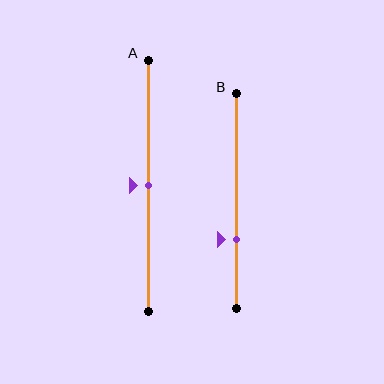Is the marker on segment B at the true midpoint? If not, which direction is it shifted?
No, the marker on segment B is shifted downward by about 18% of the segment length.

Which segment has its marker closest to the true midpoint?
Segment A has its marker closest to the true midpoint.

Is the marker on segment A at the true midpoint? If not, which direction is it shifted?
Yes, the marker on segment A is at the true midpoint.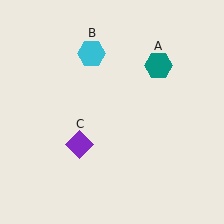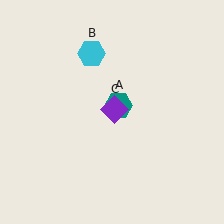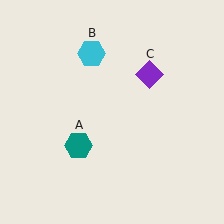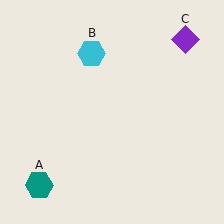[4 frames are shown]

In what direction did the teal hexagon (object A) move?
The teal hexagon (object A) moved down and to the left.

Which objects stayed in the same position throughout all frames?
Cyan hexagon (object B) remained stationary.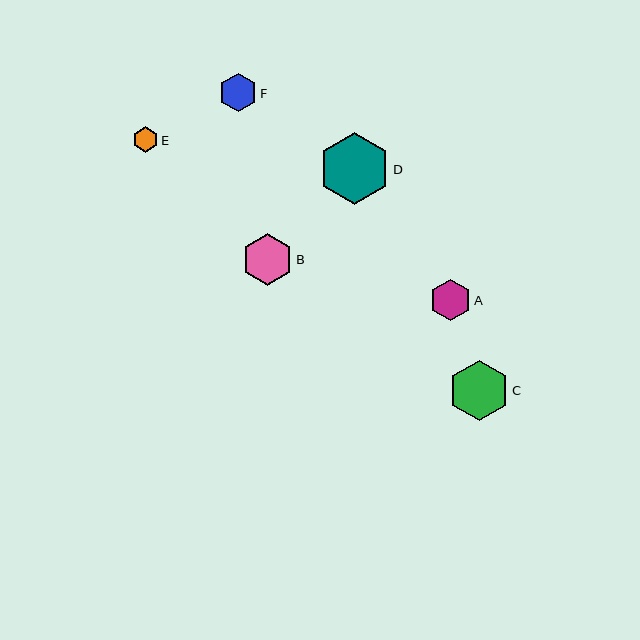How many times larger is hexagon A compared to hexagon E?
Hexagon A is approximately 1.6 times the size of hexagon E.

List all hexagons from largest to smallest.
From largest to smallest: D, C, B, A, F, E.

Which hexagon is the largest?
Hexagon D is the largest with a size of approximately 72 pixels.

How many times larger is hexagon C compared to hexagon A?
Hexagon C is approximately 1.5 times the size of hexagon A.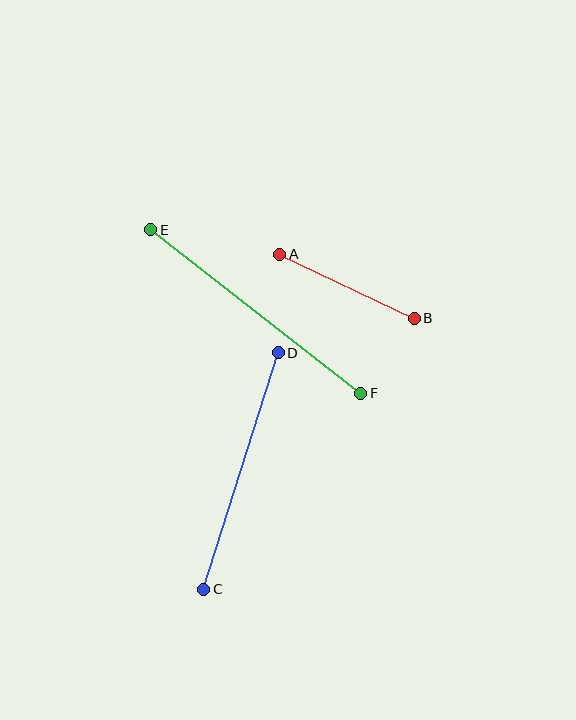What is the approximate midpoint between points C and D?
The midpoint is at approximately (241, 471) pixels.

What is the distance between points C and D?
The distance is approximately 248 pixels.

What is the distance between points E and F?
The distance is approximately 266 pixels.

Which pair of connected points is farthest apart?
Points E and F are farthest apart.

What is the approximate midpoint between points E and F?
The midpoint is at approximately (256, 311) pixels.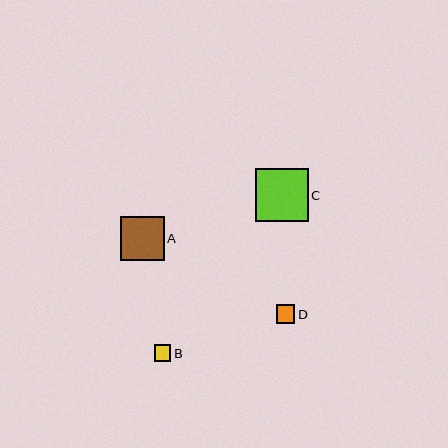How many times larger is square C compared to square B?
Square C is approximately 3.1 times the size of square B.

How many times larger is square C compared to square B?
Square C is approximately 3.1 times the size of square B.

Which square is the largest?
Square C is the largest with a size of approximately 53 pixels.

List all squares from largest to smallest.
From largest to smallest: C, A, D, B.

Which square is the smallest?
Square B is the smallest with a size of approximately 17 pixels.